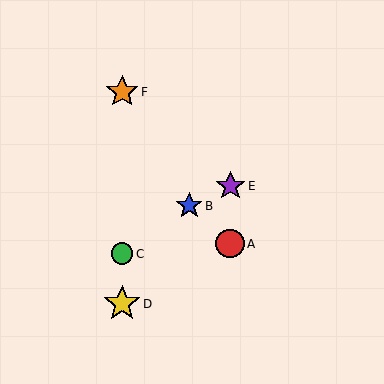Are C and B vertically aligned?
No, C is at x≈122 and B is at x≈189.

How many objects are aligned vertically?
3 objects (C, D, F) are aligned vertically.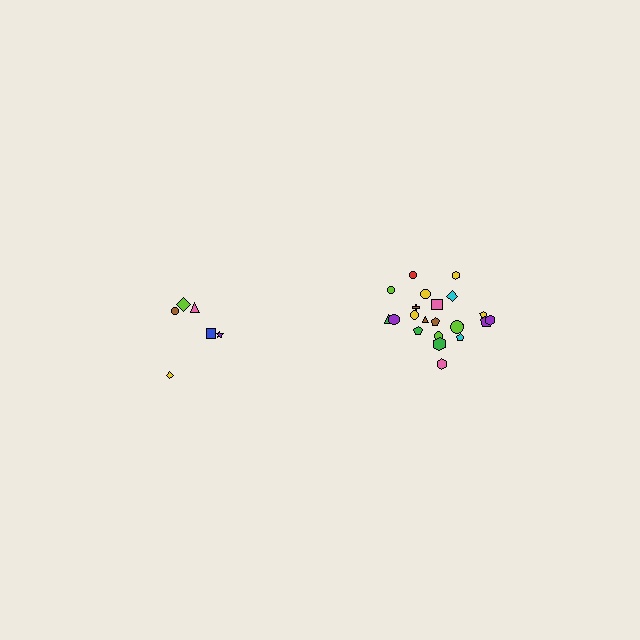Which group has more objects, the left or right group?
The right group.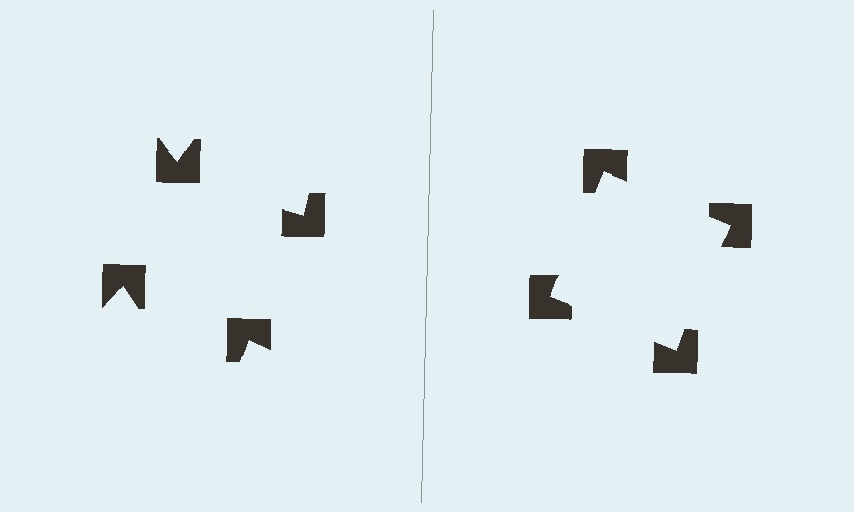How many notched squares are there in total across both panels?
8 — 4 on each side.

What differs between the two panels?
The notched squares are positioned identically on both sides; only the wedge orientations differ. On the right they align to a square; on the left they are misaligned.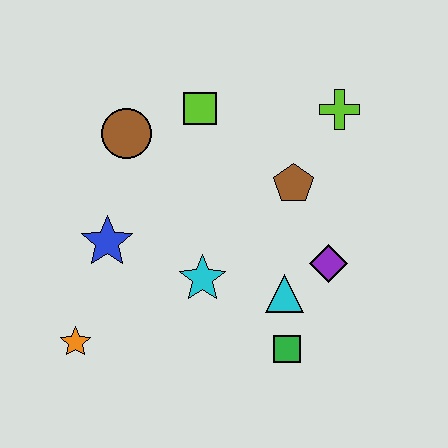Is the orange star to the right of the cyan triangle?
No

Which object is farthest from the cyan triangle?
The brown circle is farthest from the cyan triangle.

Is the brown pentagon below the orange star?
No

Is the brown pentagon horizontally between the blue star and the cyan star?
No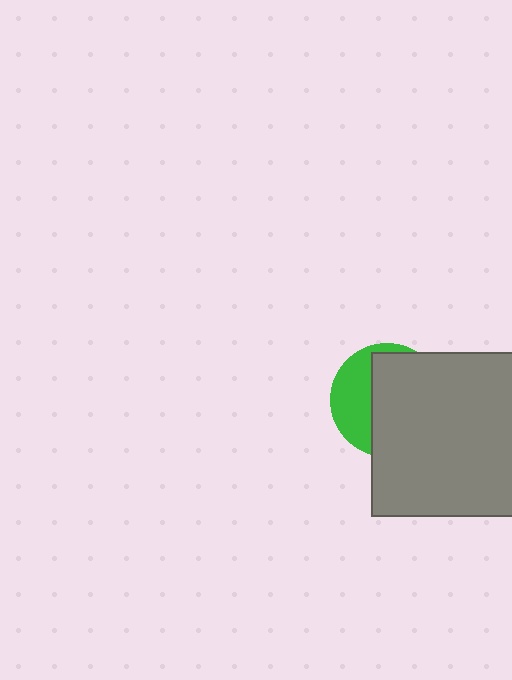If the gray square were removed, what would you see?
You would see the complete green circle.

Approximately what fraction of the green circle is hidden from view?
Roughly 64% of the green circle is hidden behind the gray square.